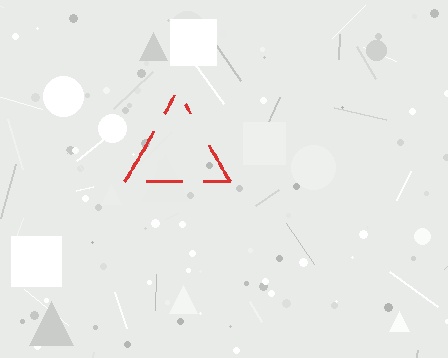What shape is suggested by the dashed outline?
The dashed outline suggests a triangle.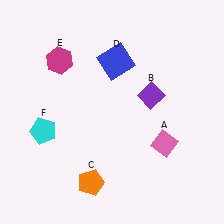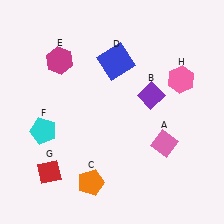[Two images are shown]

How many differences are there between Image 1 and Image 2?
There are 2 differences between the two images.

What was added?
A red diamond (G), a pink hexagon (H) were added in Image 2.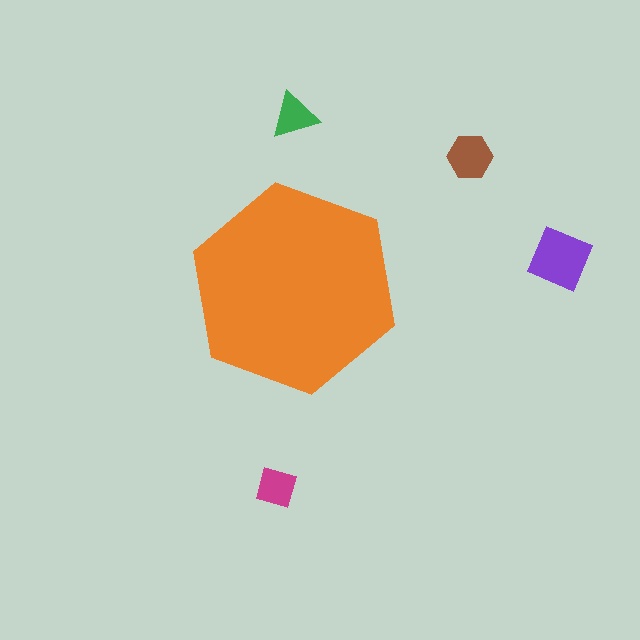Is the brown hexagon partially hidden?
No, the brown hexagon is fully visible.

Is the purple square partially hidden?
No, the purple square is fully visible.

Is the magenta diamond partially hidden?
No, the magenta diamond is fully visible.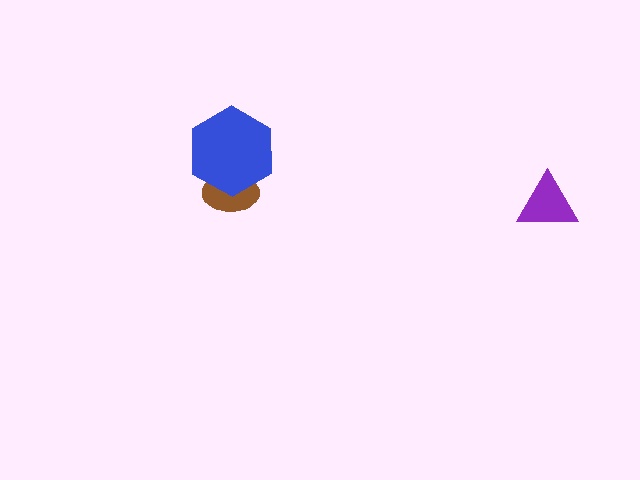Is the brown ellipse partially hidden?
Yes, it is partially covered by another shape.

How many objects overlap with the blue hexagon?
1 object overlaps with the blue hexagon.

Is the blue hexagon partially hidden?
No, no other shape covers it.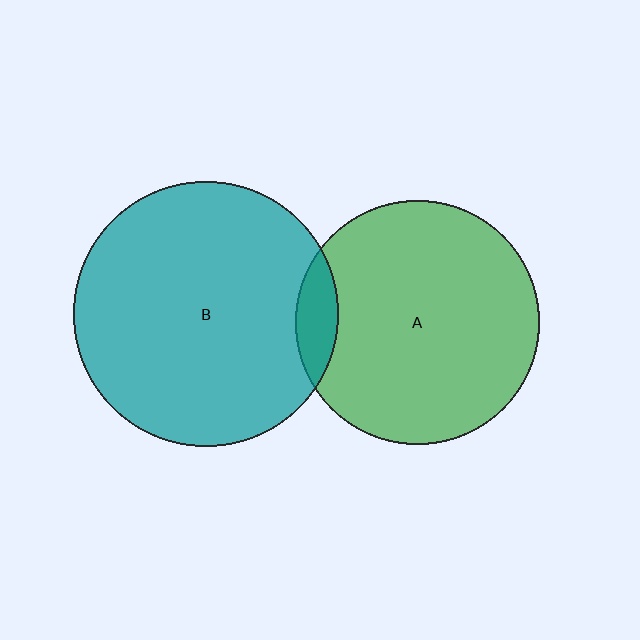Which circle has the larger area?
Circle B (teal).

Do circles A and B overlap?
Yes.